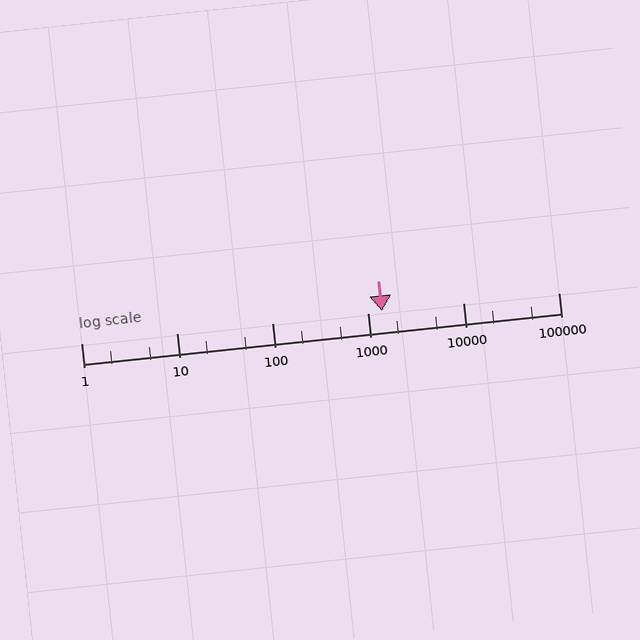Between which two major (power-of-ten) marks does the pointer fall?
The pointer is between 1000 and 10000.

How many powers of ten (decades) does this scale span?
The scale spans 5 decades, from 1 to 100000.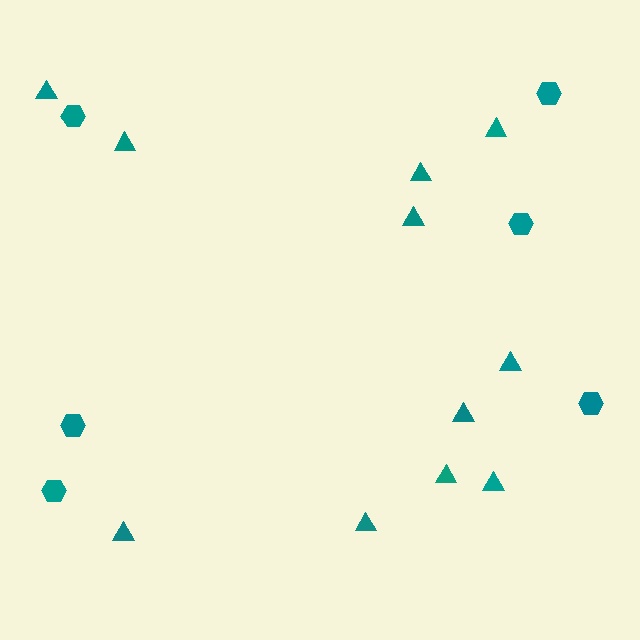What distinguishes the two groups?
There are 2 groups: one group of hexagons (6) and one group of triangles (11).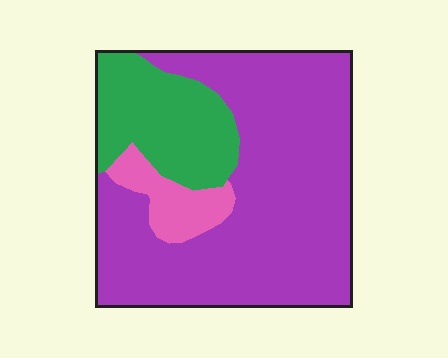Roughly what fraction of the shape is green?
Green covers 22% of the shape.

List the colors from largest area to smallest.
From largest to smallest: purple, green, pink.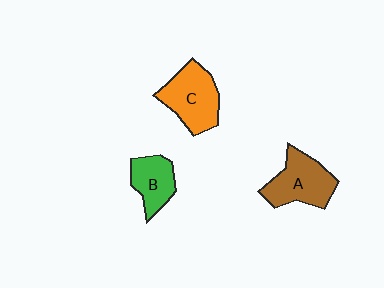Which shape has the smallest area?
Shape B (green).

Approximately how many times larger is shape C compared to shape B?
Approximately 1.5 times.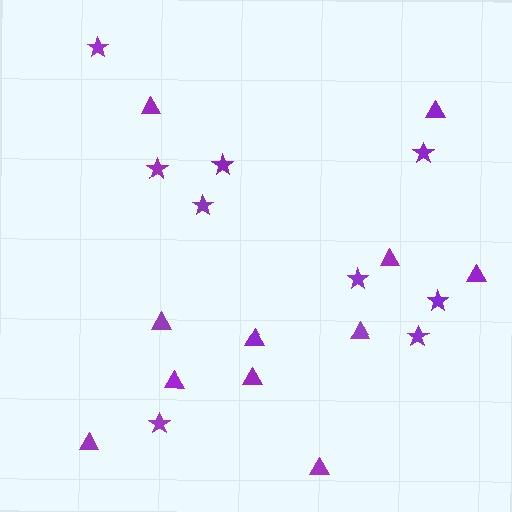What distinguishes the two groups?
There are 2 groups: one group of triangles (11) and one group of stars (9).